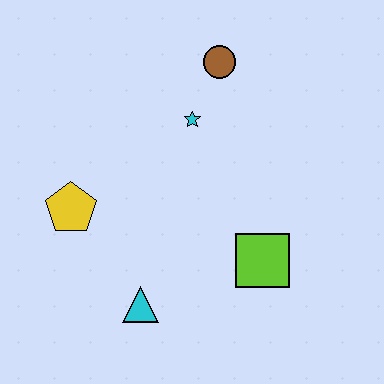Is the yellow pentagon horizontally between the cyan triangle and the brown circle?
No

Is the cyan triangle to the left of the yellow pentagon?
No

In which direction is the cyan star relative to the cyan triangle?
The cyan star is above the cyan triangle.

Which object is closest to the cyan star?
The brown circle is closest to the cyan star.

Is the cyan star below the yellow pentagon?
No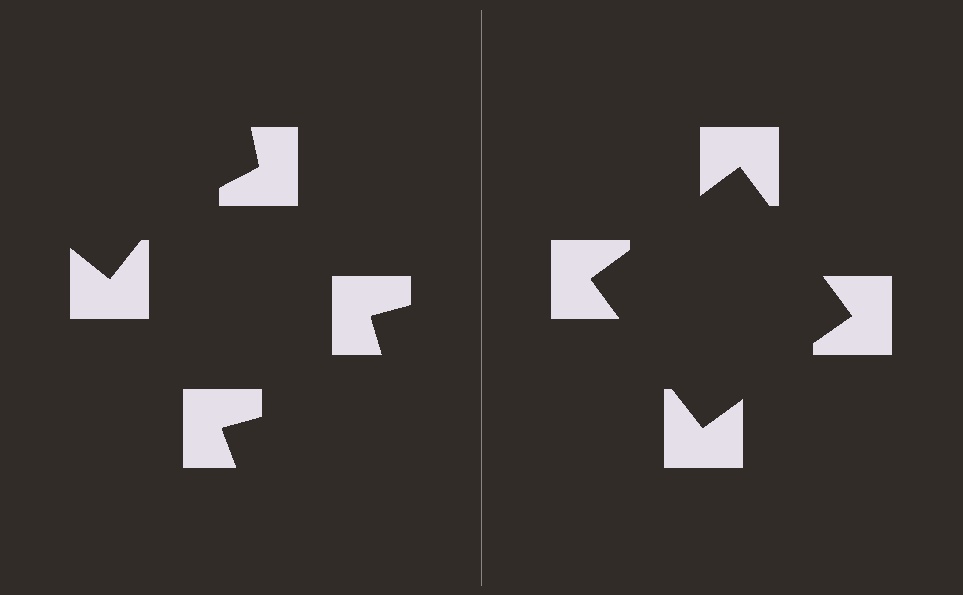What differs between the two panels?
The notched squares are positioned identically on both sides; only the wedge orientations differ. On the right they align to a square; on the left they are misaligned.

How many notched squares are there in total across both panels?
8 — 4 on each side.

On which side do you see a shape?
An illusory square appears on the right side. On the left side the wedge cuts are rotated, so no coherent shape forms.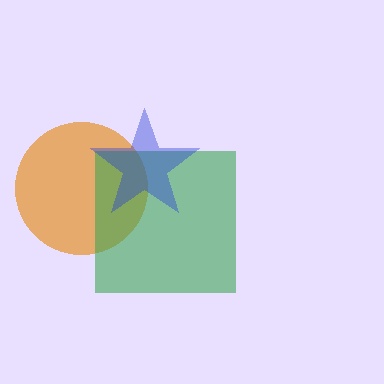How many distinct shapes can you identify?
There are 3 distinct shapes: an orange circle, a green square, a blue star.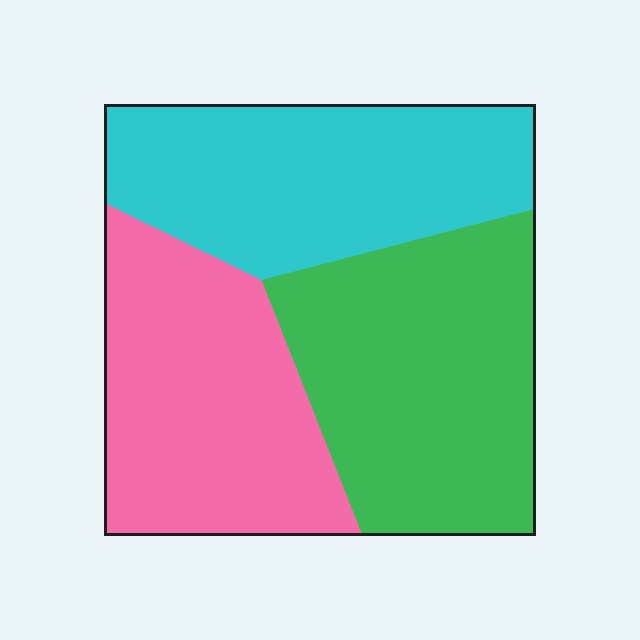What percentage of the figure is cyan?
Cyan covers roughly 30% of the figure.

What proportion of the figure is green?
Green takes up about three eighths (3/8) of the figure.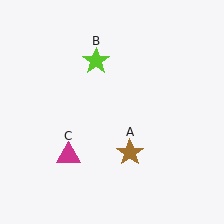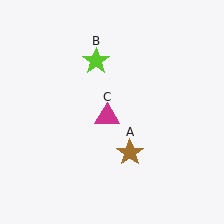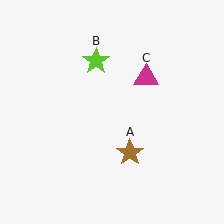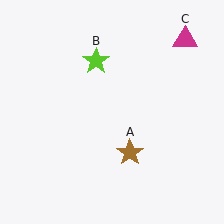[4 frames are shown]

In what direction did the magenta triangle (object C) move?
The magenta triangle (object C) moved up and to the right.